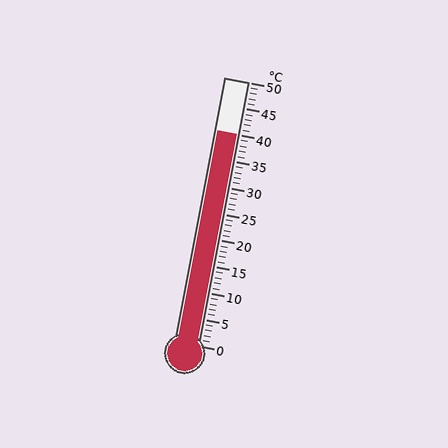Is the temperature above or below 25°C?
The temperature is above 25°C.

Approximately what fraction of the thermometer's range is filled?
The thermometer is filled to approximately 80% of its range.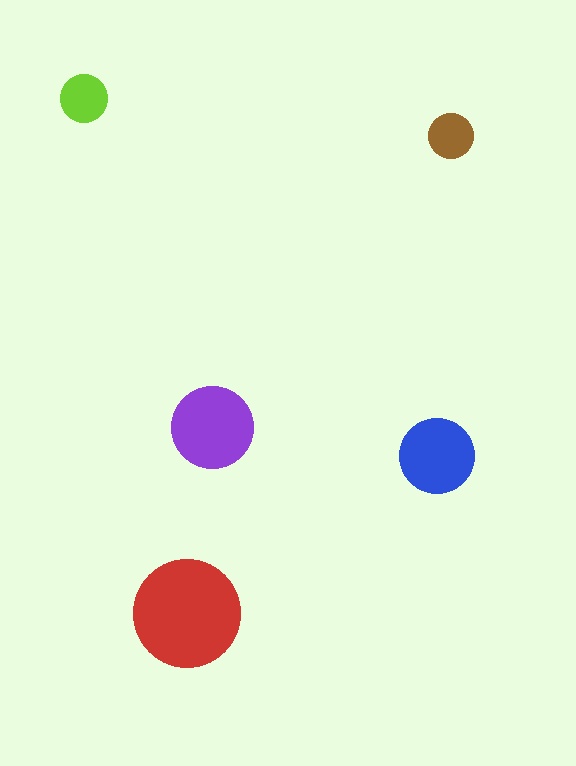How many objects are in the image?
There are 5 objects in the image.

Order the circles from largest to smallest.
the red one, the purple one, the blue one, the lime one, the brown one.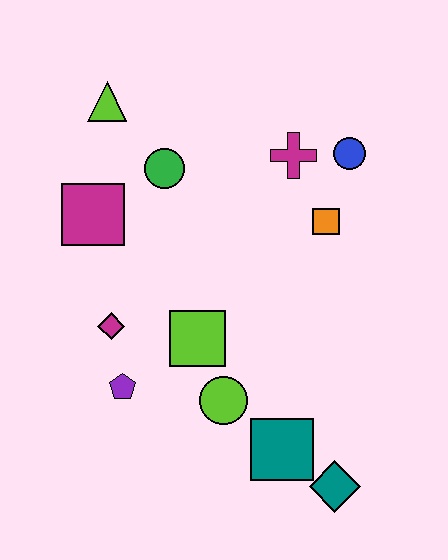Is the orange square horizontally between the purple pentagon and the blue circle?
Yes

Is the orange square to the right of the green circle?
Yes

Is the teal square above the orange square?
No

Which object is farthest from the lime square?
The lime triangle is farthest from the lime square.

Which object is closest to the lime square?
The lime circle is closest to the lime square.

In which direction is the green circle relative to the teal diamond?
The green circle is above the teal diamond.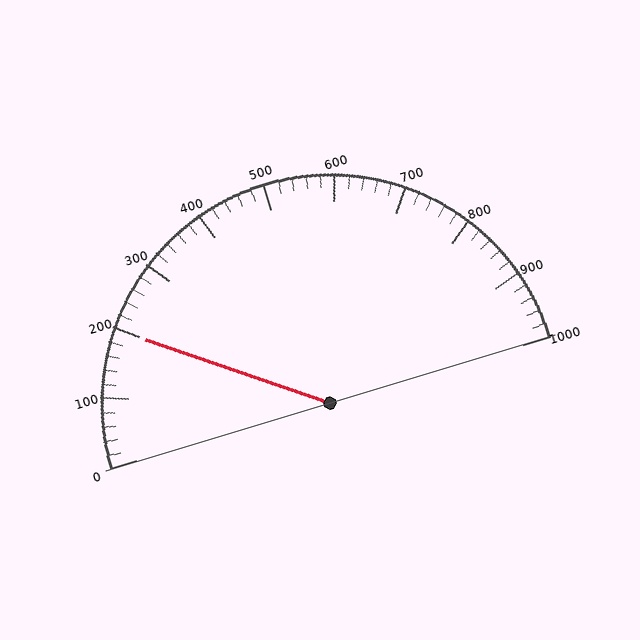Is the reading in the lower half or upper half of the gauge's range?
The reading is in the lower half of the range (0 to 1000).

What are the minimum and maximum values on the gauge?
The gauge ranges from 0 to 1000.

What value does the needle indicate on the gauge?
The needle indicates approximately 200.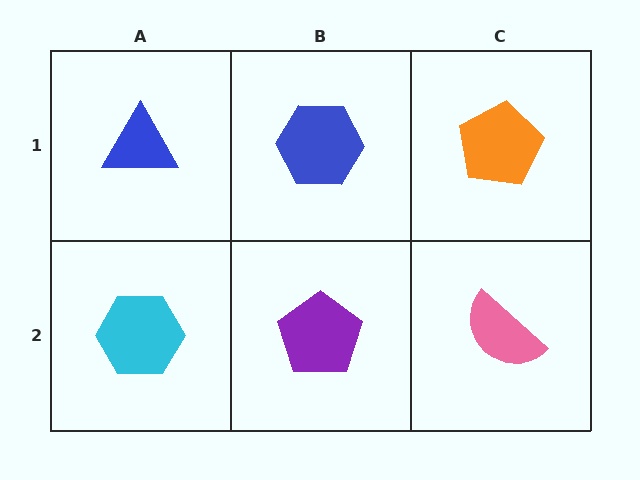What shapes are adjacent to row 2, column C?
An orange pentagon (row 1, column C), a purple pentagon (row 2, column B).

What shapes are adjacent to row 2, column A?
A blue triangle (row 1, column A), a purple pentagon (row 2, column B).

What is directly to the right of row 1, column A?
A blue hexagon.